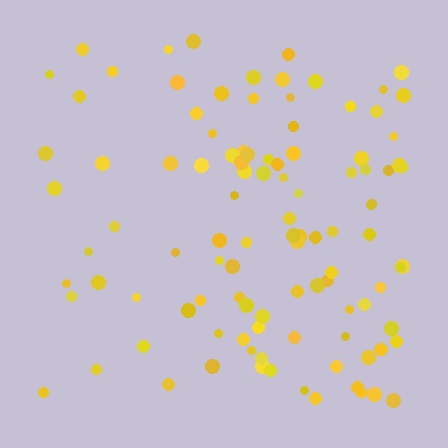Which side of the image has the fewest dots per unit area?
The left.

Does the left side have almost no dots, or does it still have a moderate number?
Still a moderate number, just noticeably fewer than the right.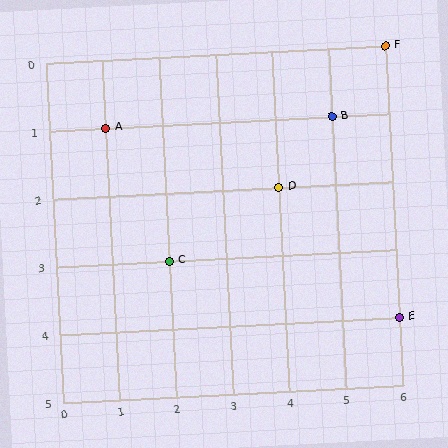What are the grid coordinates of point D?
Point D is at grid coordinates (4, 2).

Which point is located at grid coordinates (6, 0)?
Point F is at (6, 0).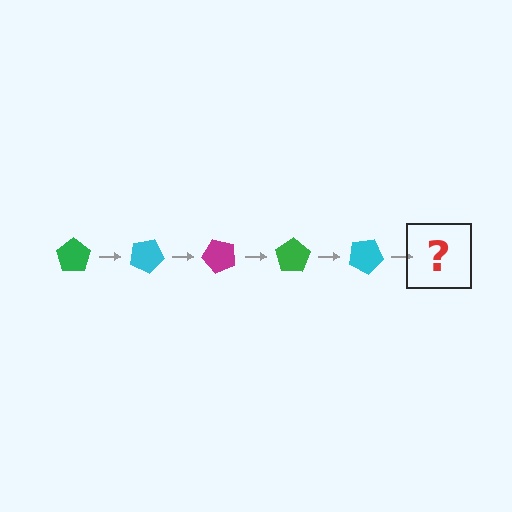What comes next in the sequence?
The next element should be a magenta pentagon, rotated 125 degrees from the start.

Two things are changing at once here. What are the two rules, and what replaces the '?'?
The two rules are that it rotates 25 degrees each step and the color cycles through green, cyan, and magenta. The '?' should be a magenta pentagon, rotated 125 degrees from the start.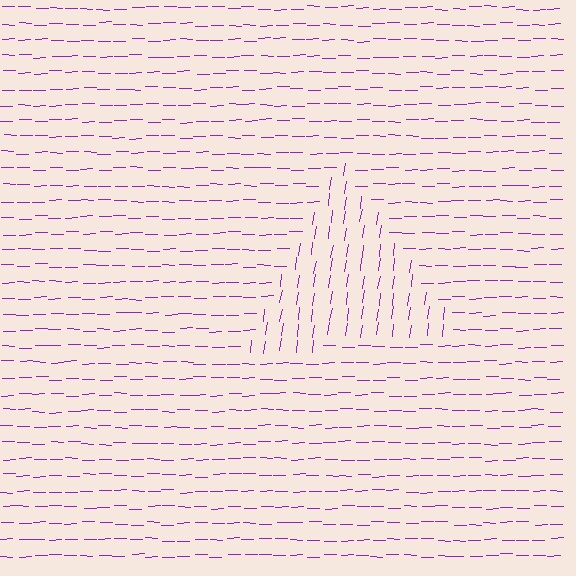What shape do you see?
I see a triangle.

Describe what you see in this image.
The image is filled with small purple line segments. A triangle region in the image has lines oriented differently from the surrounding lines, creating a visible texture boundary.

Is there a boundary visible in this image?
Yes, there is a texture boundary formed by a change in line orientation.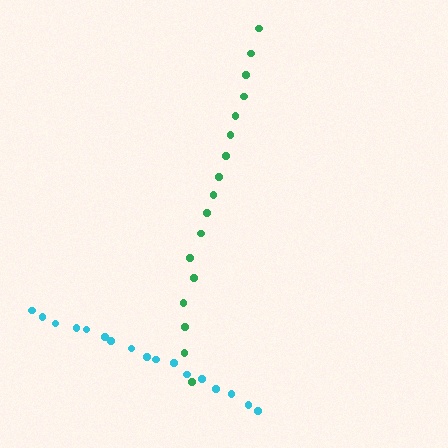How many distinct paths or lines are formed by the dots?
There are 2 distinct paths.